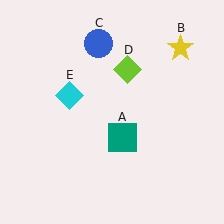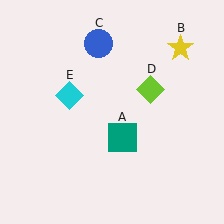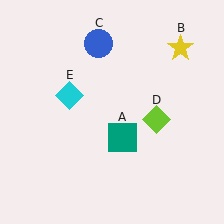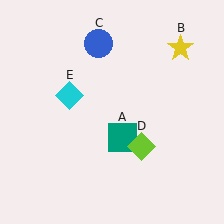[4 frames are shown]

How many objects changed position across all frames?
1 object changed position: lime diamond (object D).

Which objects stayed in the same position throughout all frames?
Teal square (object A) and yellow star (object B) and blue circle (object C) and cyan diamond (object E) remained stationary.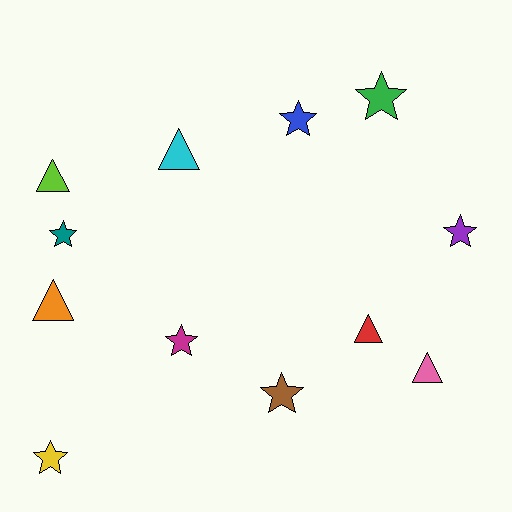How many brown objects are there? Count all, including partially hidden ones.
There is 1 brown object.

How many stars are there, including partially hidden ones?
There are 7 stars.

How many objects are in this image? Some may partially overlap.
There are 12 objects.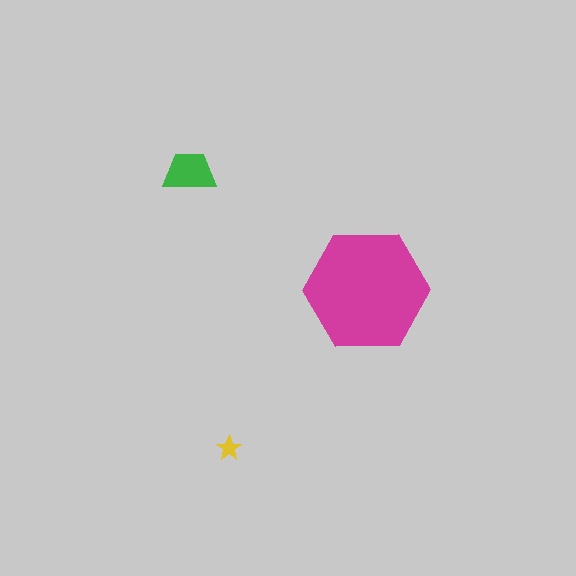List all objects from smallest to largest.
The yellow star, the green trapezoid, the magenta hexagon.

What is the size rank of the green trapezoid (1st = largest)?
2nd.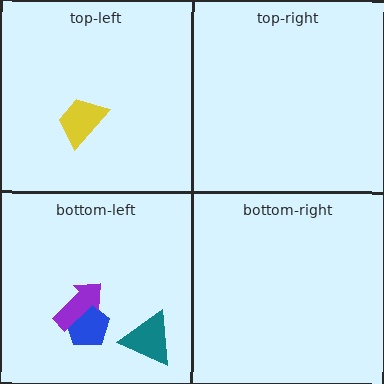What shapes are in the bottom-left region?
The blue pentagon, the teal triangle, the purple arrow.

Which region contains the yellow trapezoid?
The top-left region.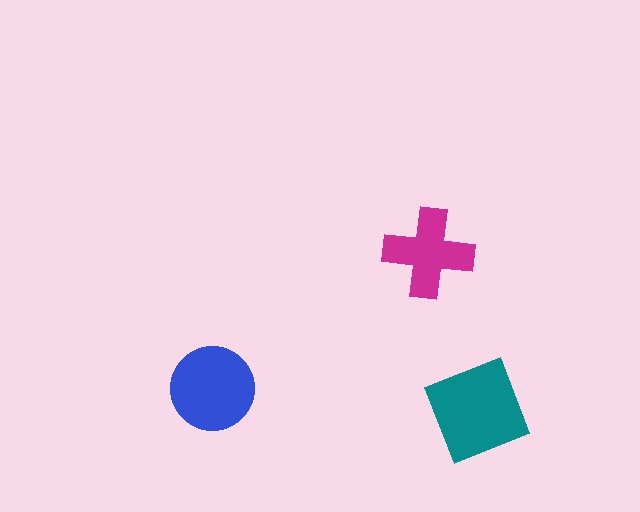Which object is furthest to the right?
The teal diamond is rightmost.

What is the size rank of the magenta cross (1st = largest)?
3rd.